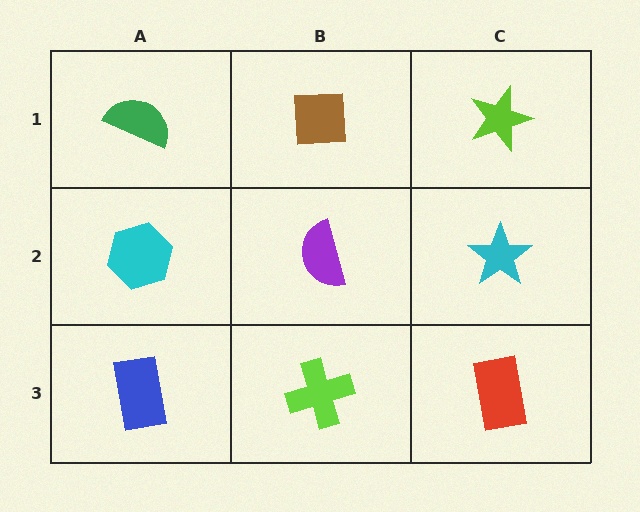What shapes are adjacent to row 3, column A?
A cyan hexagon (row 2, column A), a lime cross (row 3, column B).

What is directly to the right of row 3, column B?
A red rectangle.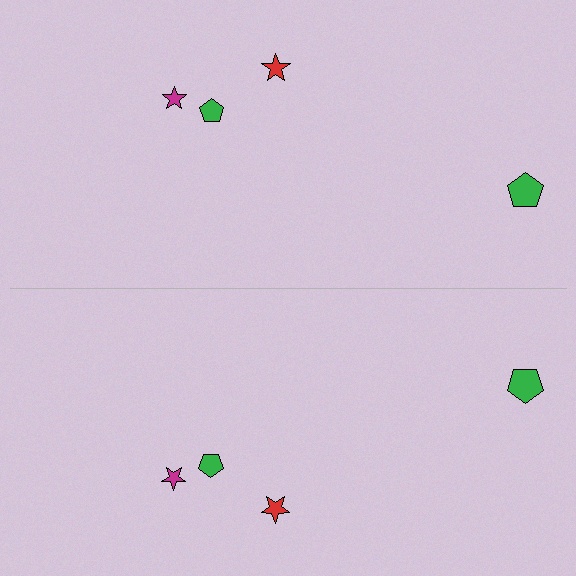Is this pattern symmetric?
Yes, this pattern has bilateral (reflection) symmetry.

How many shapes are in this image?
There are 8 shapes in this image.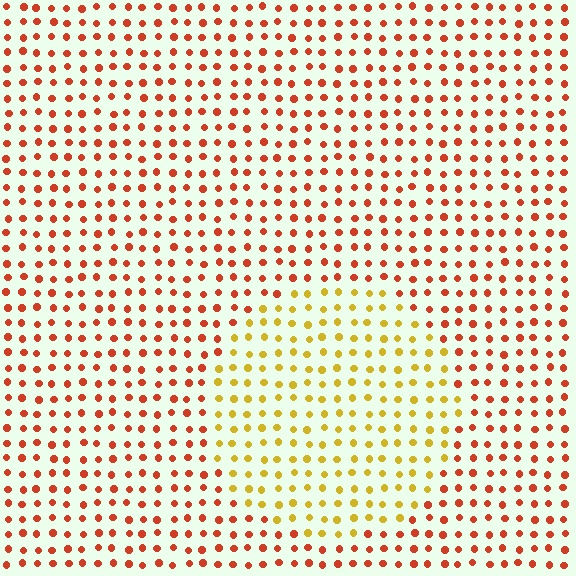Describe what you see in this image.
The image is filled with small red elements in a uniform arrangement. A circle-shaped region is visible where the elements are tinted to a slightly different hue, forming a subtle color boundary.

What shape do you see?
I see a circle.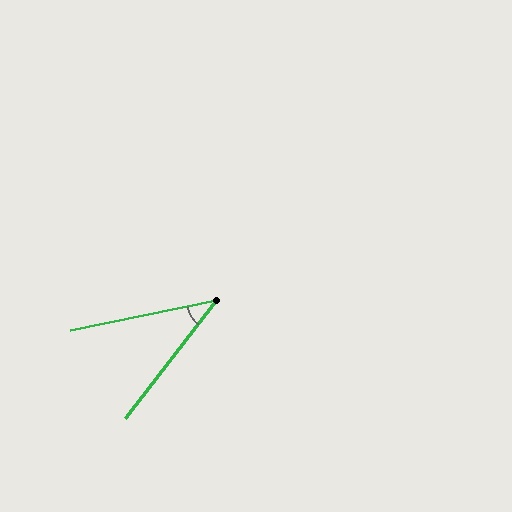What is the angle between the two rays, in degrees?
Approximately 41 degrees.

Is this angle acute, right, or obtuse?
It is acute.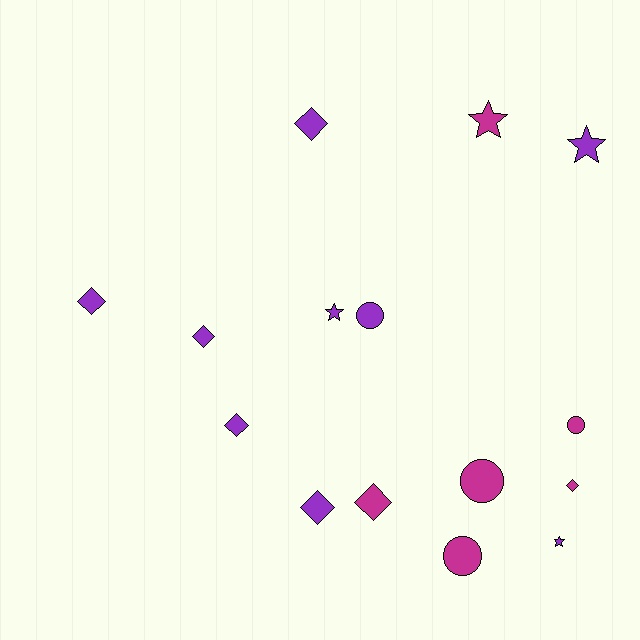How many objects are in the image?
There are 15 objects.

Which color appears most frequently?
Purple, with 9 objects.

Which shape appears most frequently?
Diamond, with 7 objects.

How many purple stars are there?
There are 3 purple stars.